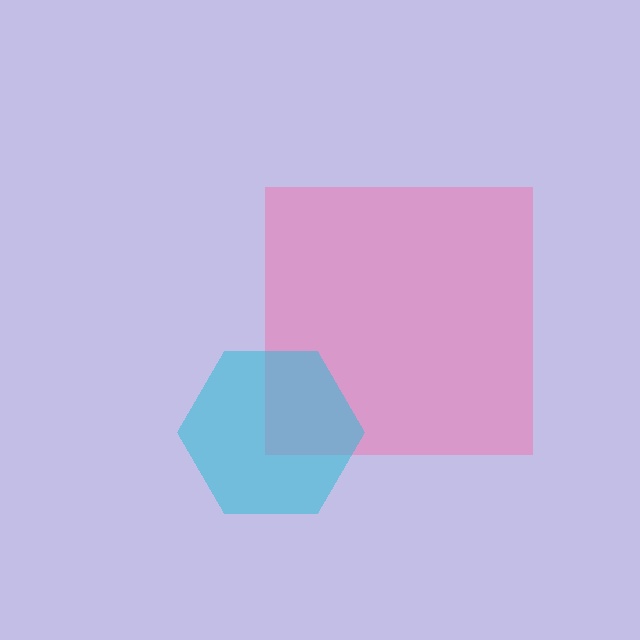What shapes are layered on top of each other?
The layered shapes are: a pink square, a cyan hexagon.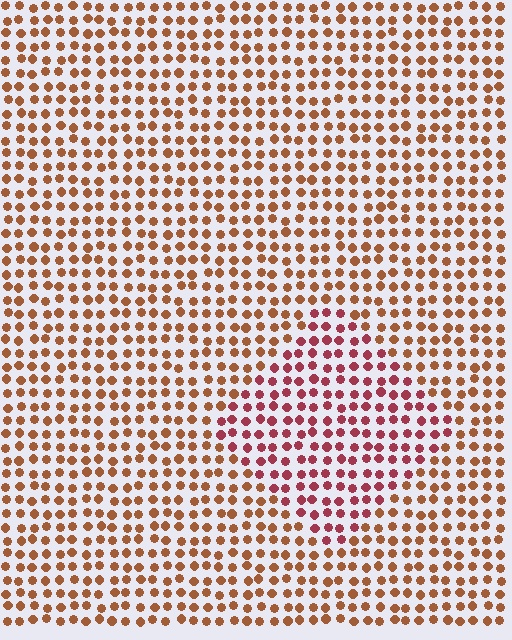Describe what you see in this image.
The image is filled with small brown elements in a uniform arrangement. A diamond-shaped region is visible where the elements are tinted to a slightly different hue, forming a subtle color boundary.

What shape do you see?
I see a diamond.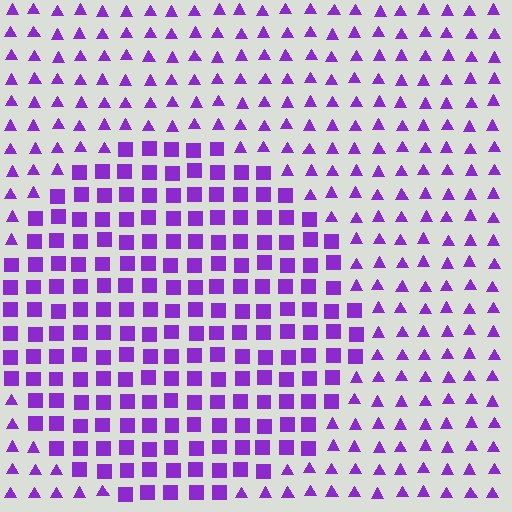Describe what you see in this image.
The image is filled with small purple elements arranged in a uniform grid. A circle-shaped region contains squares, while the surrounding area contains triangles. The boundary is defined purely by the change in element shape.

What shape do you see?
I see a circle.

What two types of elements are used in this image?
The image uses squares inside the circle region and triangles outside it.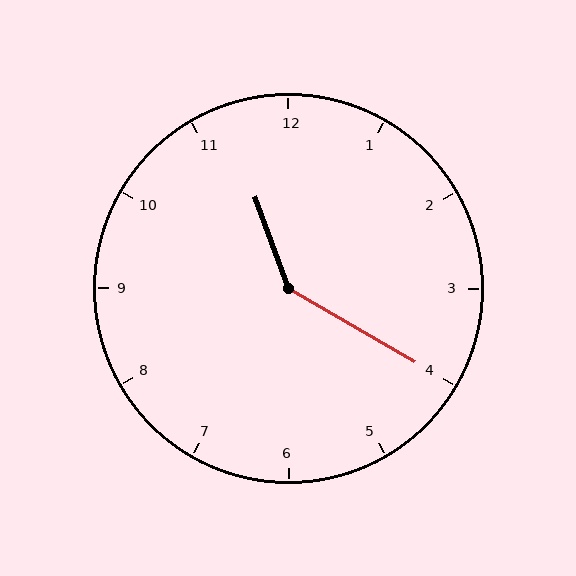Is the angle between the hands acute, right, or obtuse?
It is obtuse.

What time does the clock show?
11:20.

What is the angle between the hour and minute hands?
Approximately 140 degrees.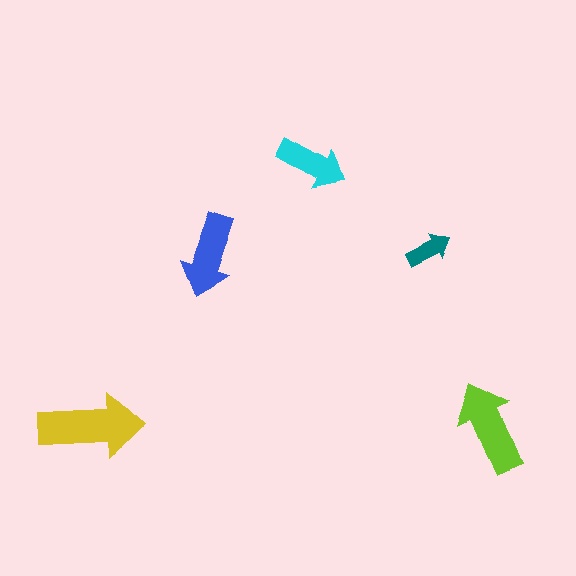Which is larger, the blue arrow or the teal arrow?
The blue one.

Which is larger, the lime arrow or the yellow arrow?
The yellow one.